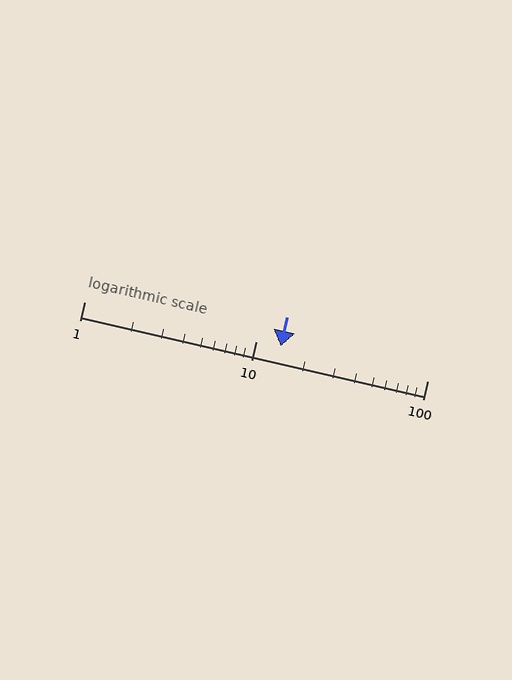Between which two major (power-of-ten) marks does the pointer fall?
The pointer is between 10 and 100.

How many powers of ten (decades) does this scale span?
The scale spans 2 decades, from 1 to 100.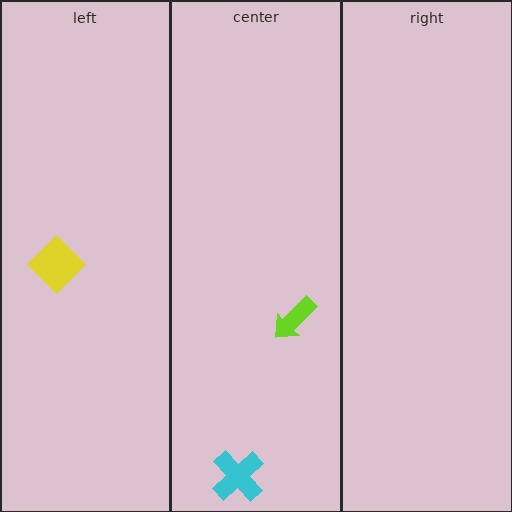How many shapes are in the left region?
1.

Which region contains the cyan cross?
The center region.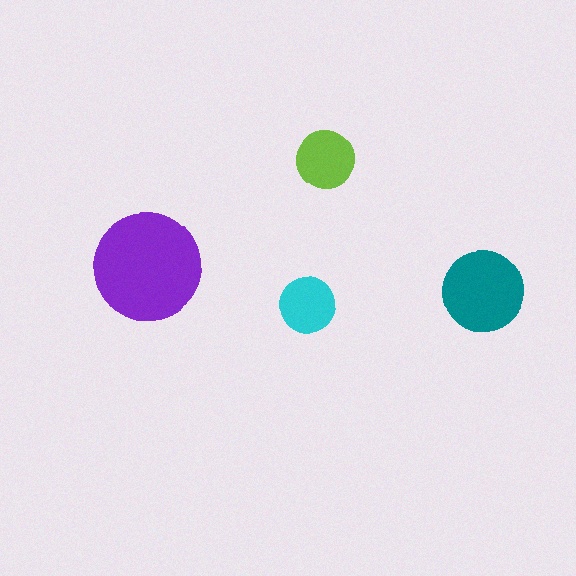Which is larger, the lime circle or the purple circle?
The purple one.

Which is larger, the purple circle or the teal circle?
The purple one.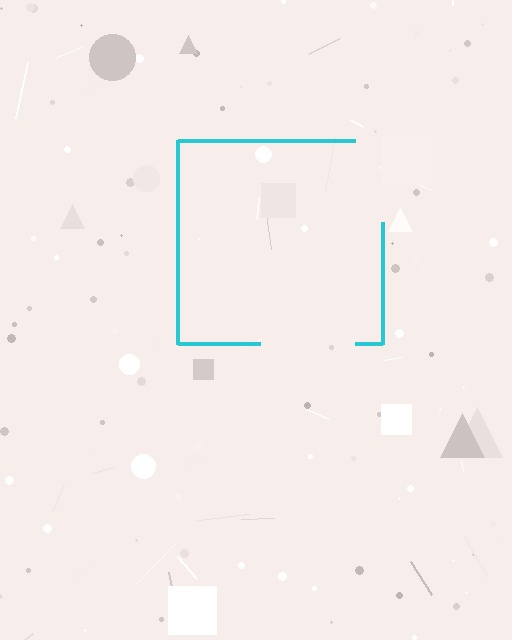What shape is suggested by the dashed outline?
The dashed outline suggests a square.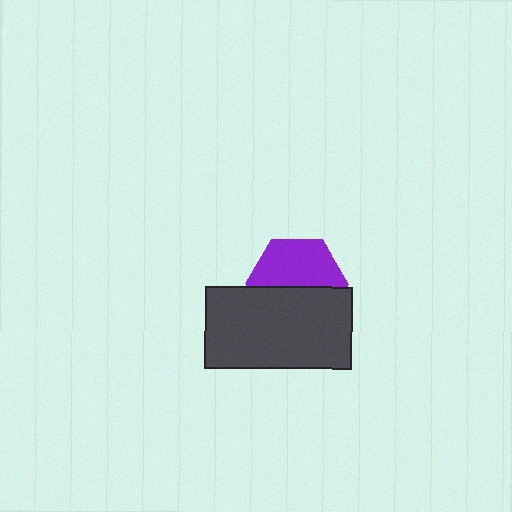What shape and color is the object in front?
The object in front is a dark gray rectangle.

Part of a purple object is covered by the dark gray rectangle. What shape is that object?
It is a hexagon.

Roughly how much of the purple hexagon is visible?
About half of it is visible (roughly 52%).